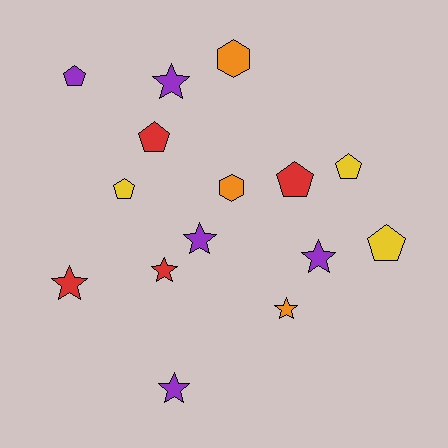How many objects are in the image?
There are 15 objects.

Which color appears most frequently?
Purple, with 5 objects.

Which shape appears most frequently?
Star, with 7 objects.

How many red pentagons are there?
There are 2 red pentagons.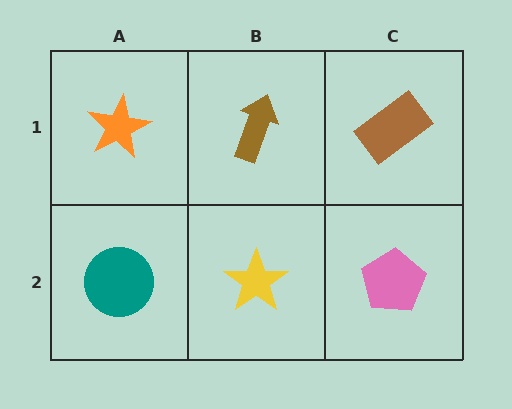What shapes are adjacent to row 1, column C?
A pink pentagon (row 2, column C), a brown arrow (row 1, column B).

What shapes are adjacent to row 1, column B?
A yellow star (row 2, column B), an orange star (row 1, column A), a brown rectangle (row 1, column C).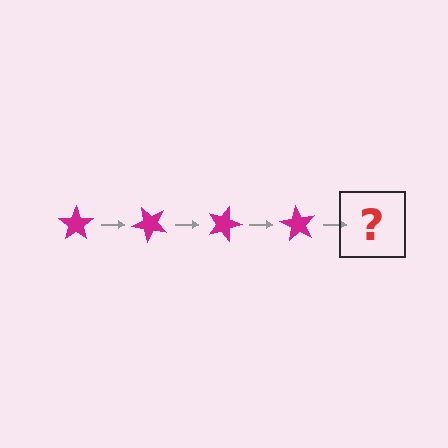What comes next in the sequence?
The next element should be a magenta star rotated 180 degrees.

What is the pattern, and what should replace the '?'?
The pattern is that the star rotates 45 degrees each step. The '?' should be a magenta star rotated 180 degrees.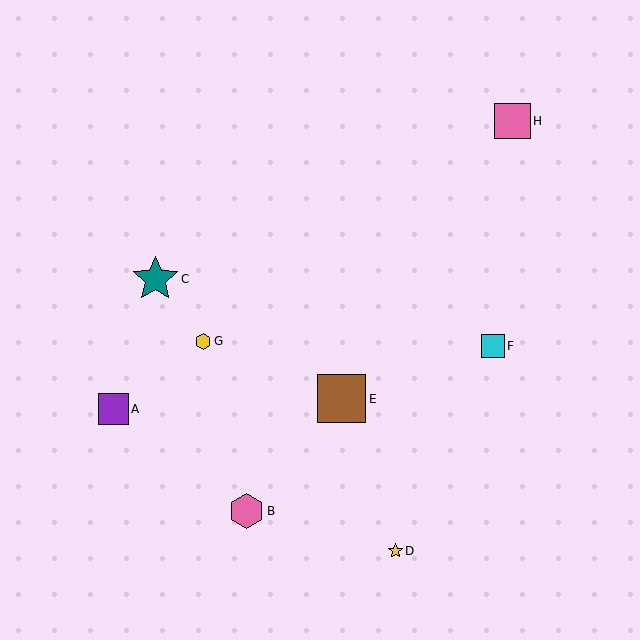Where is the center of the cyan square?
The center of the cyan square is at (493, 346).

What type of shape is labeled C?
Shape C is a teal star.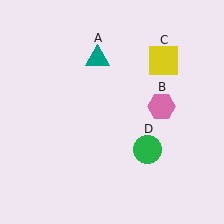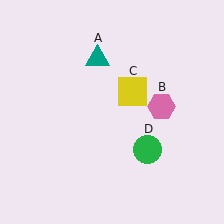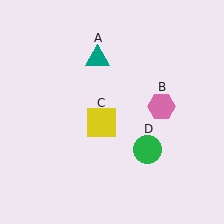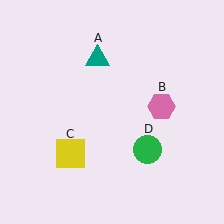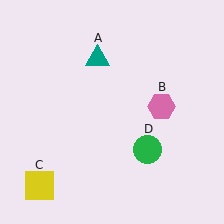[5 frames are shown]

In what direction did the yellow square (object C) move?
The yellow square (object C) moved down and to the left.